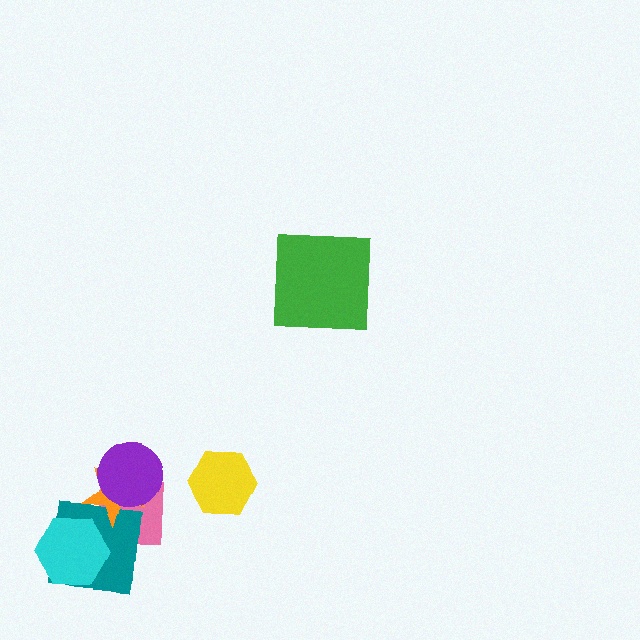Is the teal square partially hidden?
Yes, it is partially covered by another shape.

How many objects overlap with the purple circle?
2 objects overlap with the purple circle.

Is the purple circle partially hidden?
No, no other shape covers it.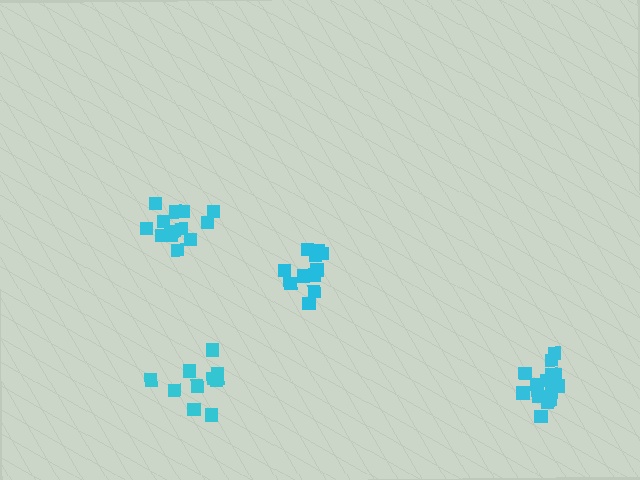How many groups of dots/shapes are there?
There are 4 groups.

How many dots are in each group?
Group 1: 11 dots, Group 2: 11 dots, Group 3: 15 dots, Group 4: 13 dots (50 total).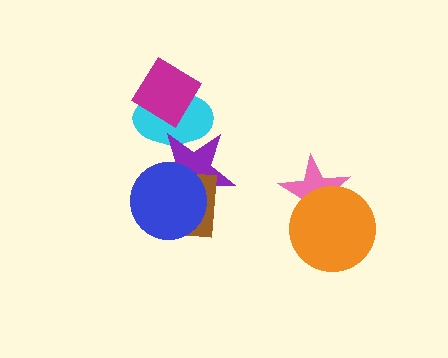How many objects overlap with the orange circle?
1 object overlaps with the orange circle.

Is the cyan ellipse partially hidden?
Yes, it is partially covered by another shape.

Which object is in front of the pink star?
The orange circle is in front of the pink star.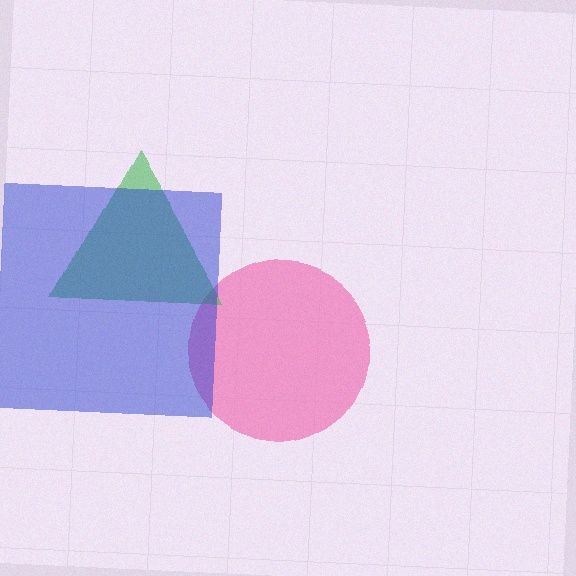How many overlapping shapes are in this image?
There are 3 overlapping shapes in the image.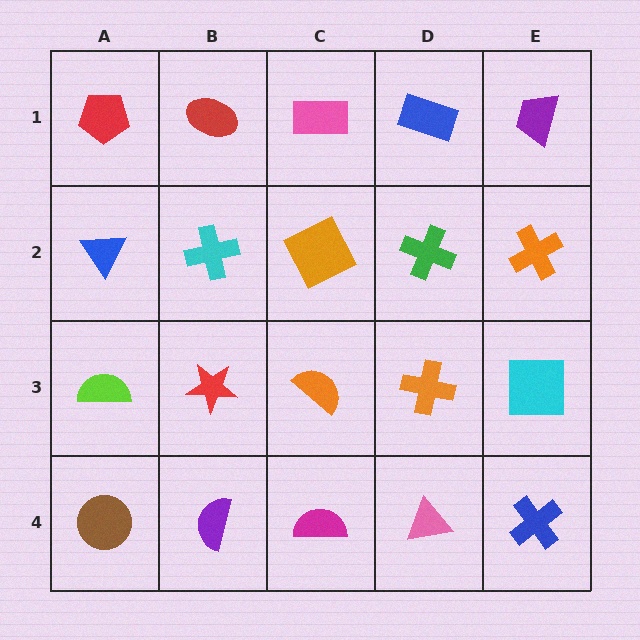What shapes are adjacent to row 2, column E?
A purple trapezoid (row 1, column E), a cyan square (row 3, column E), a green cross (row 2, column D).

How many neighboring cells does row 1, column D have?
3.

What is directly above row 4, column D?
An orange cross.